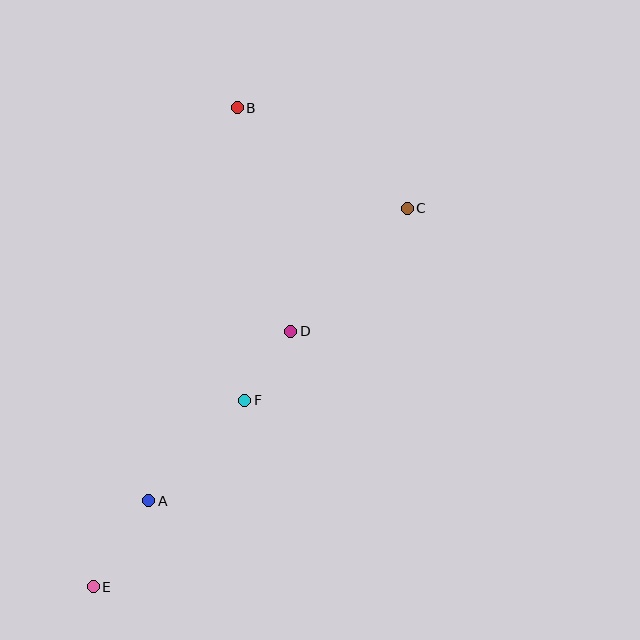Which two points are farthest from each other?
Points B and E are farthest from each other.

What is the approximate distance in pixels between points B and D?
The distance between B and D is approximately 230 pixels.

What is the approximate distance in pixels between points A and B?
The distance between A and B is approximately 403 pixels.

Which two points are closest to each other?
Points D and F are closest to each other.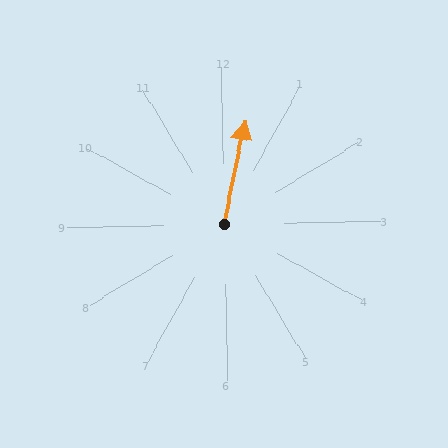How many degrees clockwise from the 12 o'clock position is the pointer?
Approximately 13 degrees.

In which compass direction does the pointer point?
North.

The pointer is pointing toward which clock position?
Roughly 12 o'clock.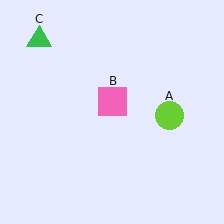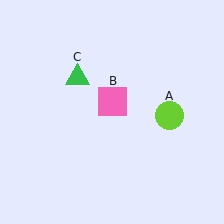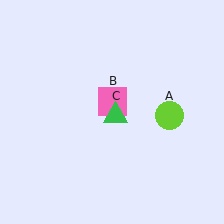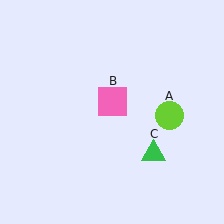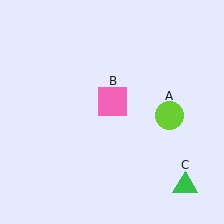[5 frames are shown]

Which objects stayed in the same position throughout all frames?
Lime circle (object A) and pink square (object B) remained stationary.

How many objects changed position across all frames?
1 object changed position: green triangle (object C).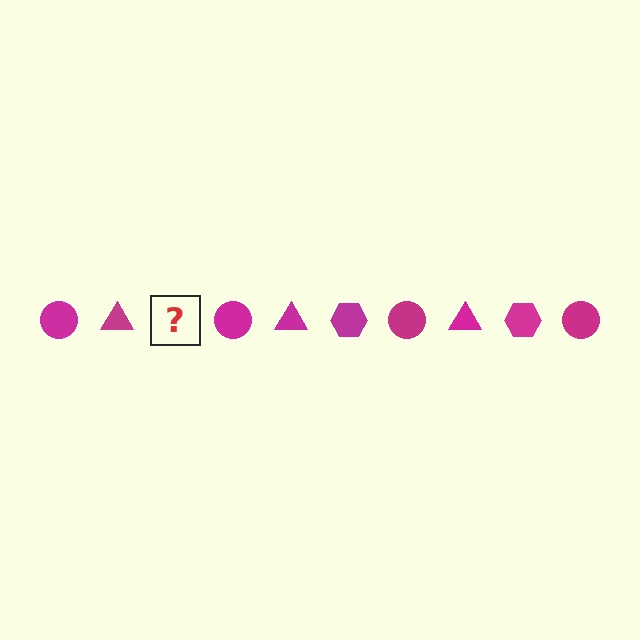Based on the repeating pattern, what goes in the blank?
The blank should be a magenta hexagon.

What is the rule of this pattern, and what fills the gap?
The rule is that the pattern cycles through circle, triangle, hexagon shapes in magenta. The gap should be filled with a magenta hexagon.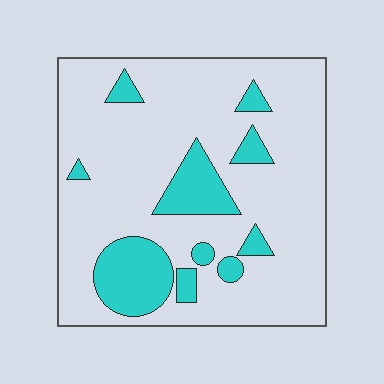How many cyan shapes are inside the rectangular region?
10.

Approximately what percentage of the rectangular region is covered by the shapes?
Approximately 20%.